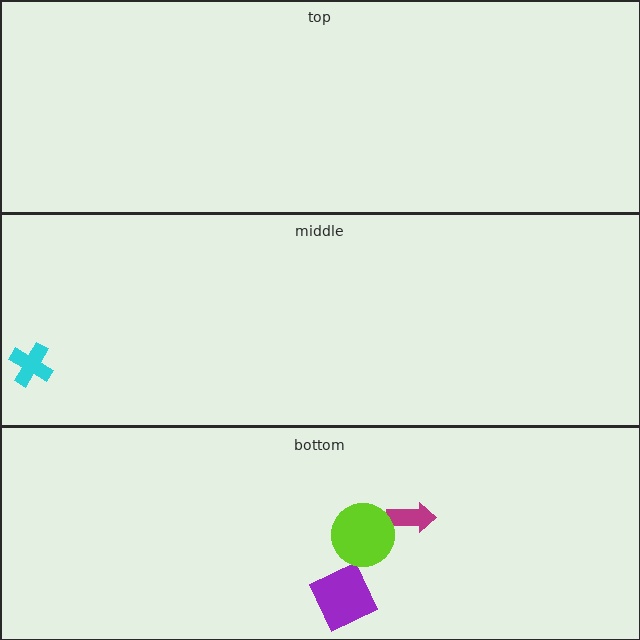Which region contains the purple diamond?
The bottom region.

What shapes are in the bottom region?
The magenta arrow, the purple diamond, the lime circle.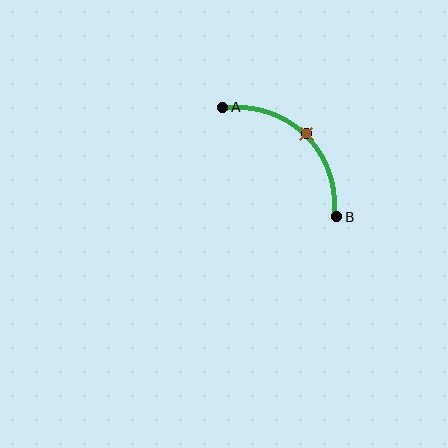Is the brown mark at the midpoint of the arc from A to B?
Yes. The brown mark lies on the arc at equal arc-length from both A and B — it is the arc midpoint.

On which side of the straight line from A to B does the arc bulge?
The arc bulges above and to the right of the straight line connecting A and B.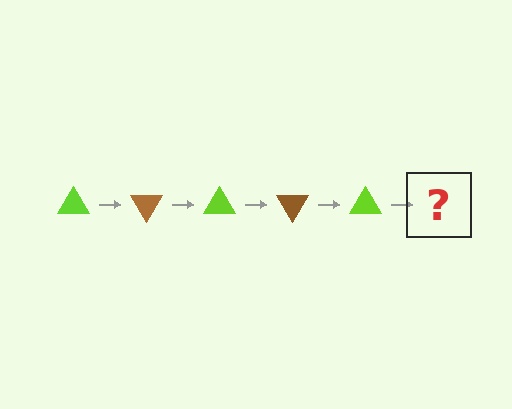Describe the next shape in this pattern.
It should be a brown triangle, rotated 300 degrees from the start.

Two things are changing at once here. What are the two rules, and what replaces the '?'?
The two rules are that it rotates 60 degrees each step and the color cycles through lime and brown. The '?' should be a brown triangle, rotated 300 degrees from the start.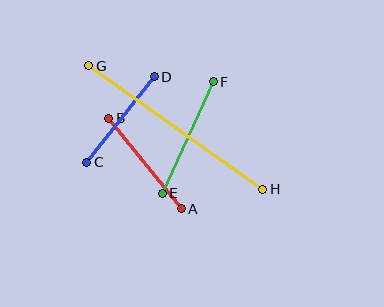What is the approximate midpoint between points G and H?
The midpoint is at approximately (176, 128) pixels.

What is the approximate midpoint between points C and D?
The midpoint is at approximately (121, 120) pixels.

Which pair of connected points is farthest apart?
Points G and H are farthest apart.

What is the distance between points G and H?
The distance is approximately 214 pixels.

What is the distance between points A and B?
The distance is approximately 116 pixels.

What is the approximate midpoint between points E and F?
The midpoint is at approximately (188, 138) pixels.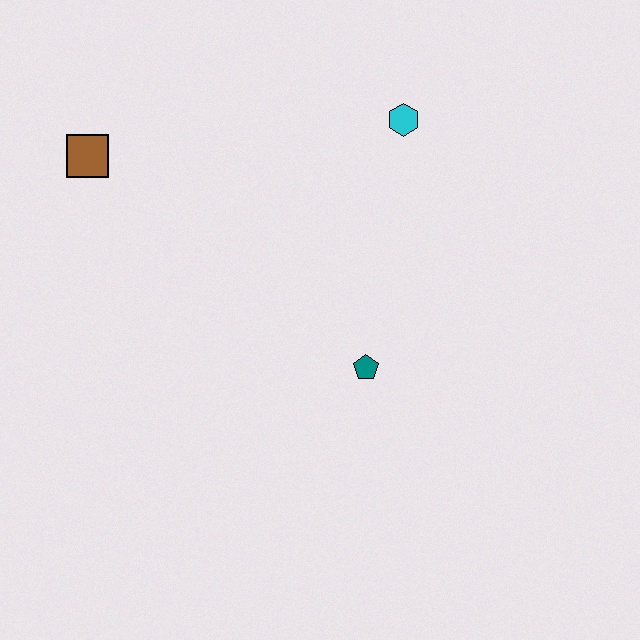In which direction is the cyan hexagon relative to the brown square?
The cyan hexagon is to the right of the brown square.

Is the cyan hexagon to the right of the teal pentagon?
Yes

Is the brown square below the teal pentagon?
No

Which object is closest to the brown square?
The cyan hexagon is closest to the brown square.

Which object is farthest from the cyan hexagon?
The brown square is farthest from the cyan hexagon.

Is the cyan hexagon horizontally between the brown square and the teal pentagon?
No